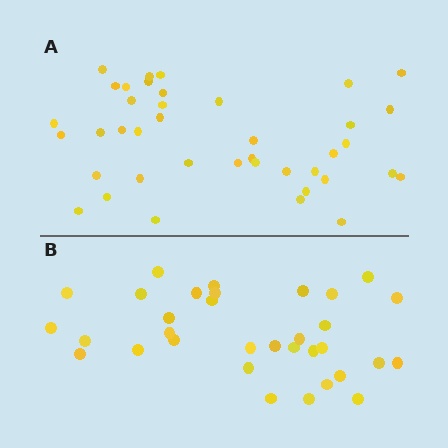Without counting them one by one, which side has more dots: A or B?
Region A (the top region) has more dots.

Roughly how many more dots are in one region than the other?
Region A has roughly 8 or so more dots than region B.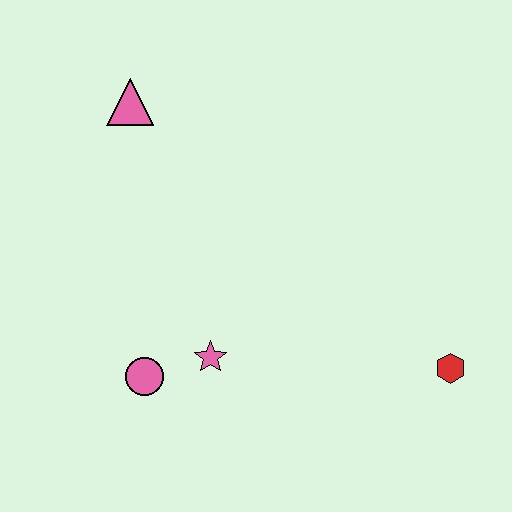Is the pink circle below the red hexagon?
Yes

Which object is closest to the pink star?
The pink circle is closest to the pink star.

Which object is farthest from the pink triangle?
The red hexagon is farthest from the pink triangle.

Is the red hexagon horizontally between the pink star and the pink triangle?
No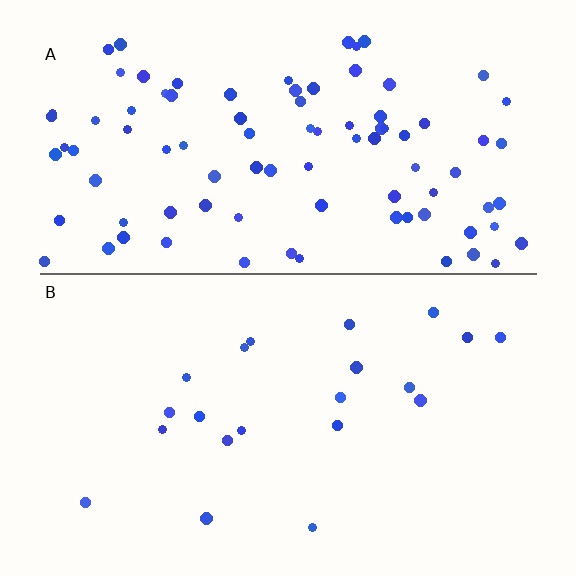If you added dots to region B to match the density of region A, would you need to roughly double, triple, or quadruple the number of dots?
Approximately quadruple.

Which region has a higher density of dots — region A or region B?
A (the top).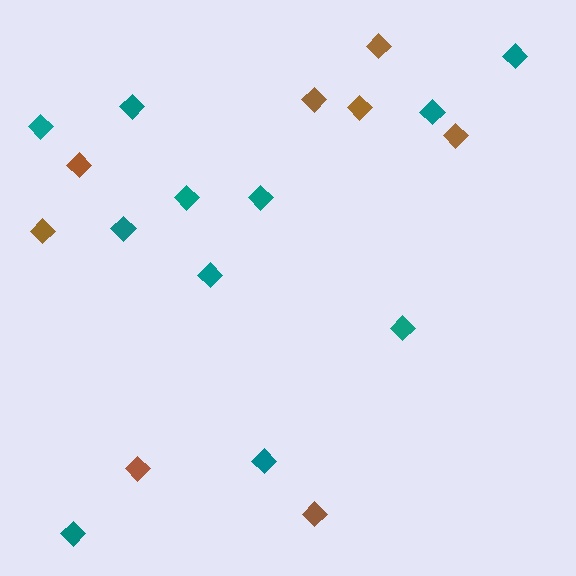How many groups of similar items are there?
There are 2 groups: one group of teal diamonds (11) and one group of brown diamonds (8).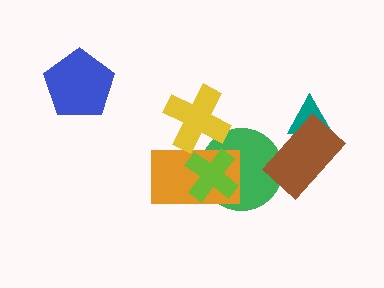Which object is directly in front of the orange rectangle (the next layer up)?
The lime cross is directly in front of the orange rectangle.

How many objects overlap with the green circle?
4 objects overlap with the green circle.